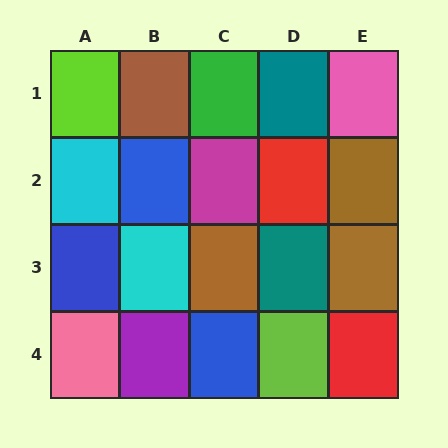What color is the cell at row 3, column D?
Teal.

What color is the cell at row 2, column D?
Red.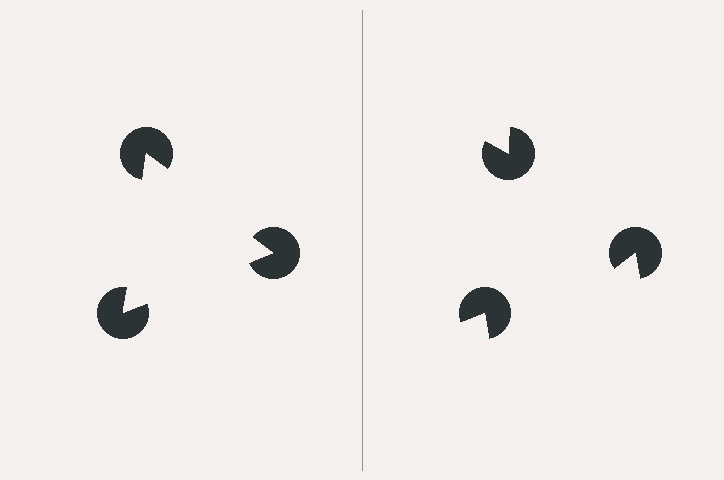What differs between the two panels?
The pac-man discs are positioned identically on both sides; only the wedge orientations differ. On the left they align to a triangle; on the right they are misaligned.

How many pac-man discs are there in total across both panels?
6 — 3 on each side.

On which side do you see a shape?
An illusory triangle appears on the left side. On the right side the wedge cuts are rotated, so no coherent shape forms.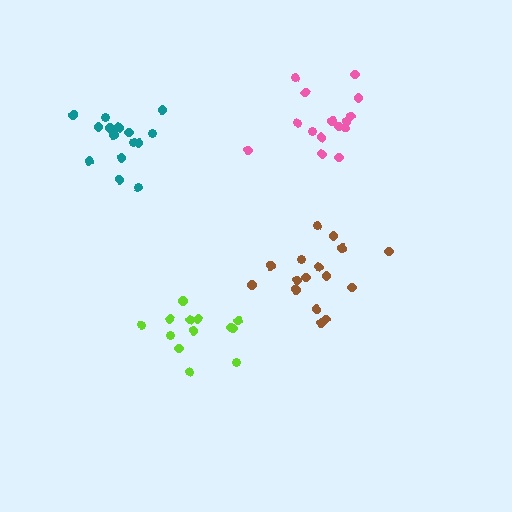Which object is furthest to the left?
The teal cluster is leftmost.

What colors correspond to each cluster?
The clusters are colored: pink, brown, teal, lime.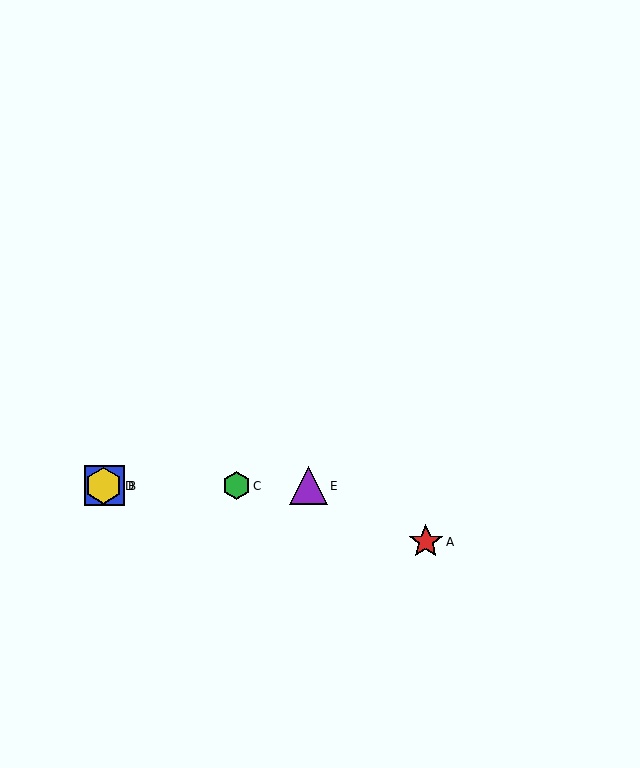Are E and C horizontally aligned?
Yes, both are at y≈486.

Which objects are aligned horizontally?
Objects B, C, D, E are aligned horizontally.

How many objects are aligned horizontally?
4 objects (B, C, D, E) are aligned horizontally.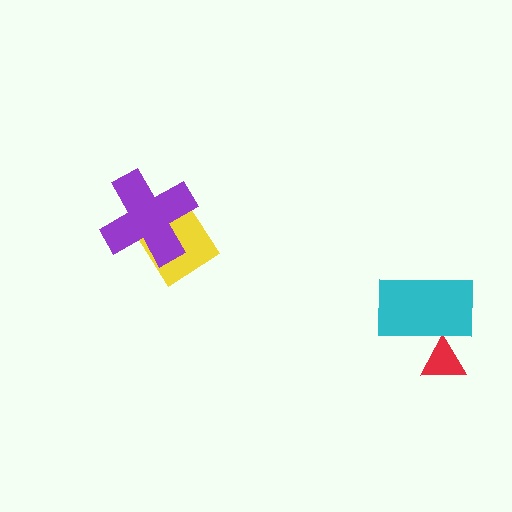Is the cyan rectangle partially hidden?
No, no other shape covers it.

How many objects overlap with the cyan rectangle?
1 object overlaps with the cyan rectangle.